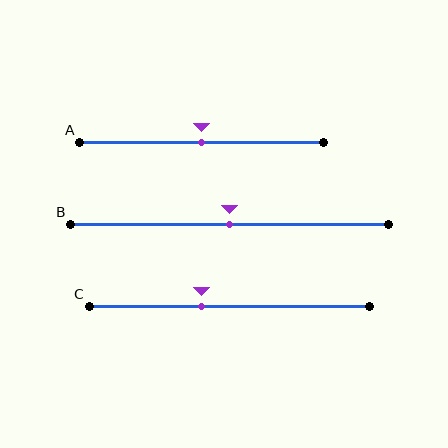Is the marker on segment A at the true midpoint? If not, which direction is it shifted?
Yes, the marker on segment A is at the true midpoint.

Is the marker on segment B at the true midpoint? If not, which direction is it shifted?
Yes, the marker on segment B is at the true midpoint.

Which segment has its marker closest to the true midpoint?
Segment A has its marker closest to the true midpoint.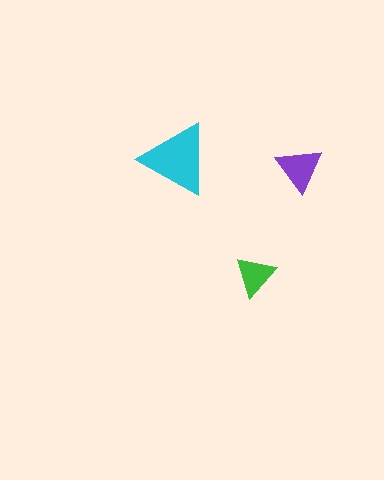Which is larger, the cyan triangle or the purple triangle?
The cyan one.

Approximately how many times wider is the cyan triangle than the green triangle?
About 1.5 times wider.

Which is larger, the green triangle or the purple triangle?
The purple one.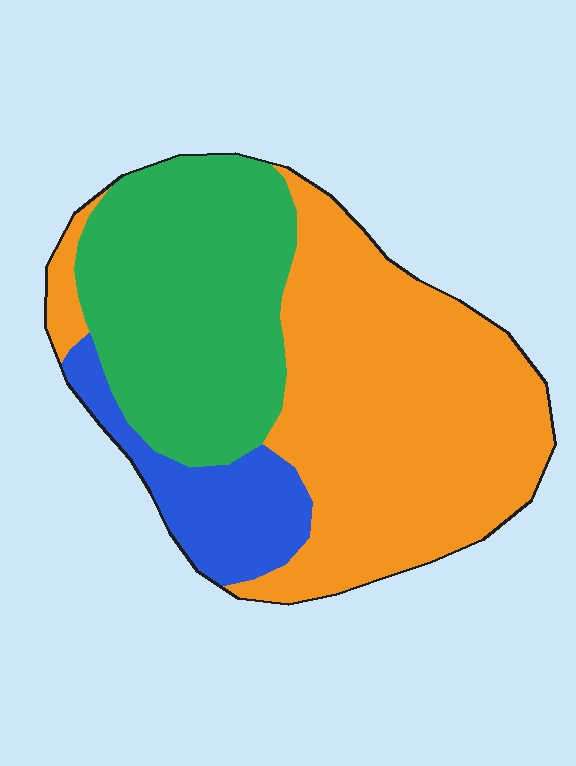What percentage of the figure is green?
Green takes up about one third (1/3) of the figure.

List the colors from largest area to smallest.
From largest to smallest: orange, green, blue.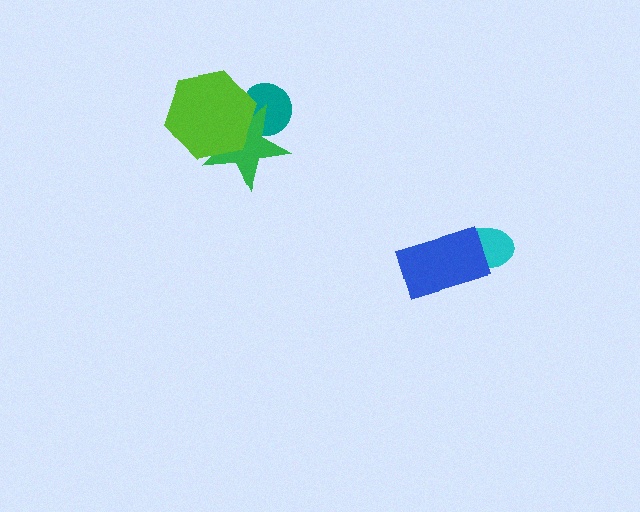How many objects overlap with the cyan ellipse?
1 object overlaps with the cyan ellipse.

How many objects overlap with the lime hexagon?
2 objects overlap with the lime hexagon.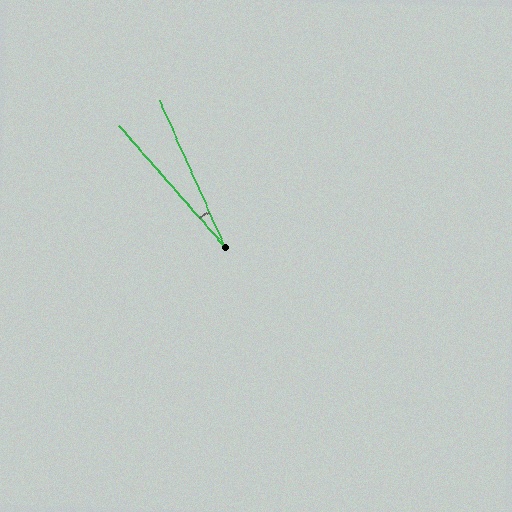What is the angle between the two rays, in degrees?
Approximately 17 degrees.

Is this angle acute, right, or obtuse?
It is acute.